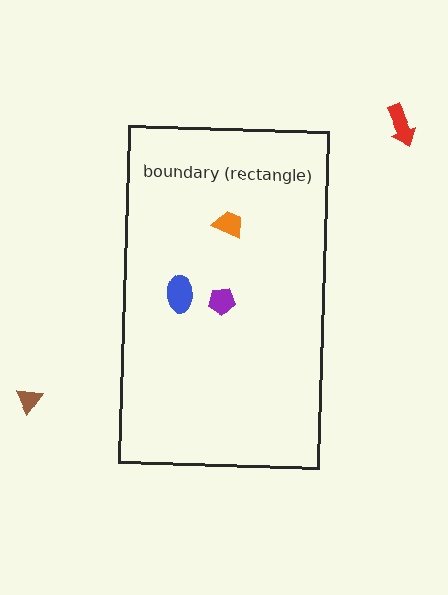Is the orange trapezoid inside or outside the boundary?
Inside.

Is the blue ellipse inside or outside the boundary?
Inside.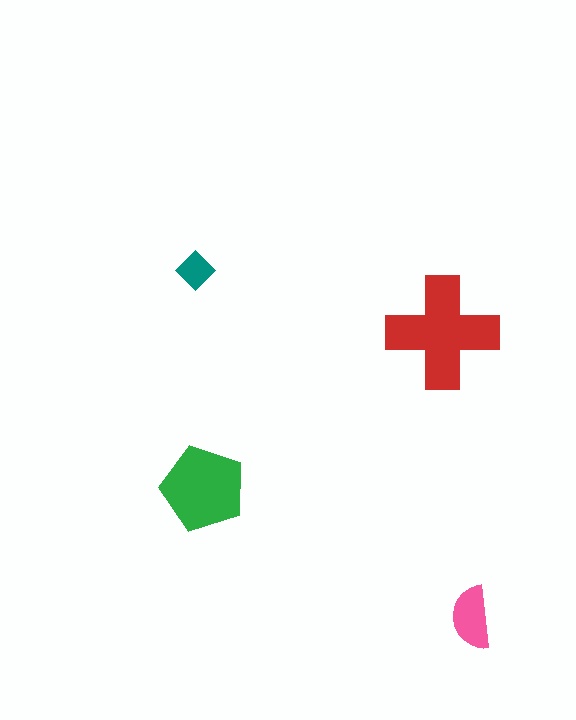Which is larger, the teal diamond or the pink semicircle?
The pink semicircle.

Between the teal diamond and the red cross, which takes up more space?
The red cross.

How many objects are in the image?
There are 4 objects in the image.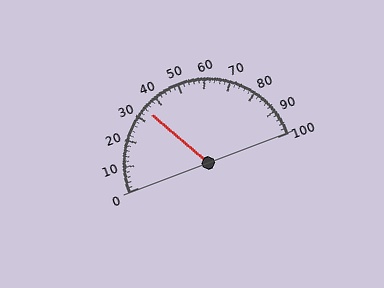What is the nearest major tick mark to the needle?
The nearest major tick mark is 30.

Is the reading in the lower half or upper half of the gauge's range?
The reading is in the lower half of the range (0 to 100).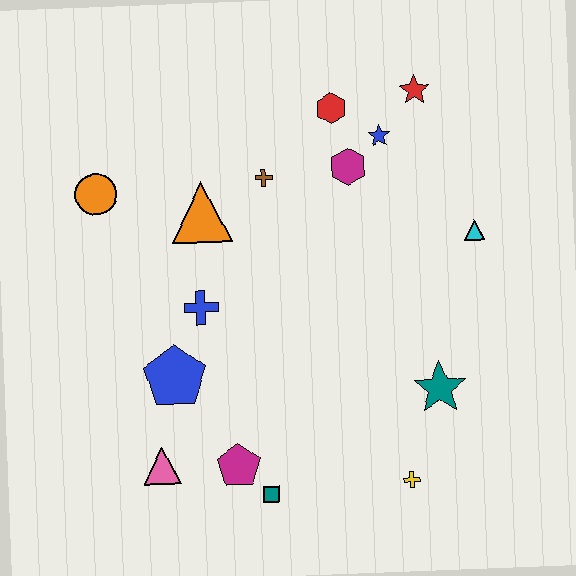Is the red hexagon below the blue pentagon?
No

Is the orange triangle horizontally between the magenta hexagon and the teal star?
No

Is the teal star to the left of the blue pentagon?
No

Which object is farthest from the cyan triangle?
The pink triangle is farthest from the cyan triangle.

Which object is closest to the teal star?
The yellow cross is closest to the teal star.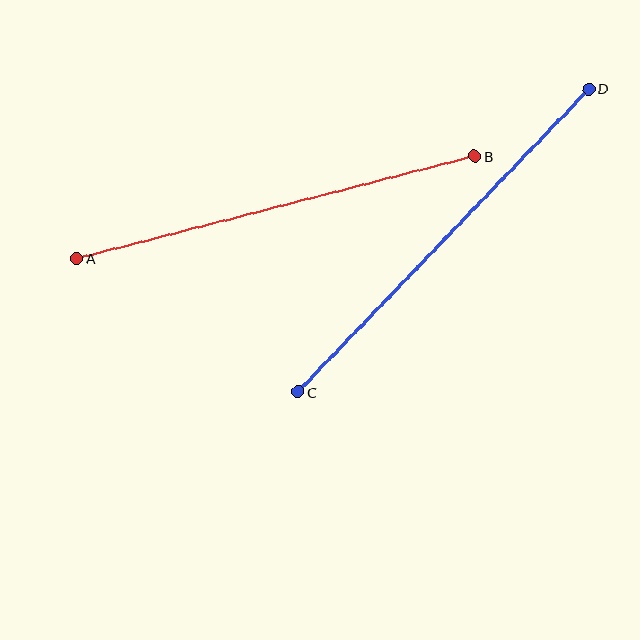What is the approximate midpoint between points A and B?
The midpoint is at approximately (276, 207) pixels.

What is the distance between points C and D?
The distance is approximately 420 pixels.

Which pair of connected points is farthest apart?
Points C and D are farthest apart.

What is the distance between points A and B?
The distance is approximately 411 pixels.